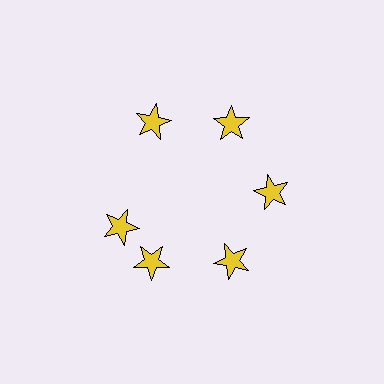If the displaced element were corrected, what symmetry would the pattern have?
It would have 6-fold rotational symmetry — the pattern would map onto itself every 60 degrees.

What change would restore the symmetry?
The symmetry would be restored by rotating it back into even spacing with its neighbors so that all 6 stars sit at equal angles and equal distance from the center.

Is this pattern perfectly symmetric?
No. The 6 yellow stars are arranged in a ring, but one element near the 9 o'clock position is rotated out of alignment along the ring, breaking the 6-fold rotational symmetry.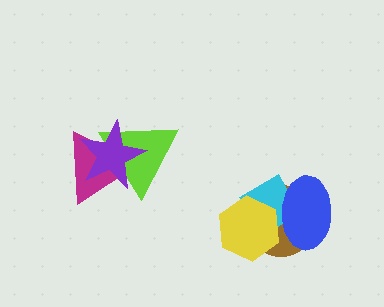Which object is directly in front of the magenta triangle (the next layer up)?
The lime triangle is directly in front of the magenta triangle.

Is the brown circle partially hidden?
Yes, it is partially covered by another shape.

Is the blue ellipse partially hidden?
No, no other shape covers it.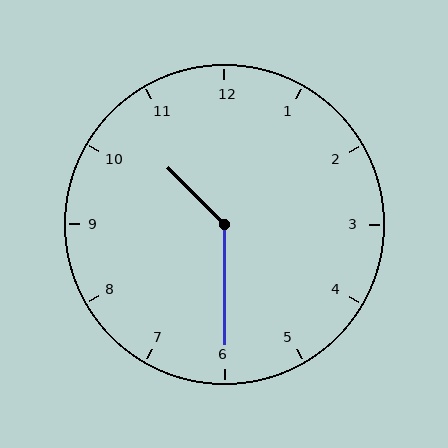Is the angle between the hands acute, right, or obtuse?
It is obtuse.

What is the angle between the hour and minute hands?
Approximately 135 degrees.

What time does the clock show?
10:30.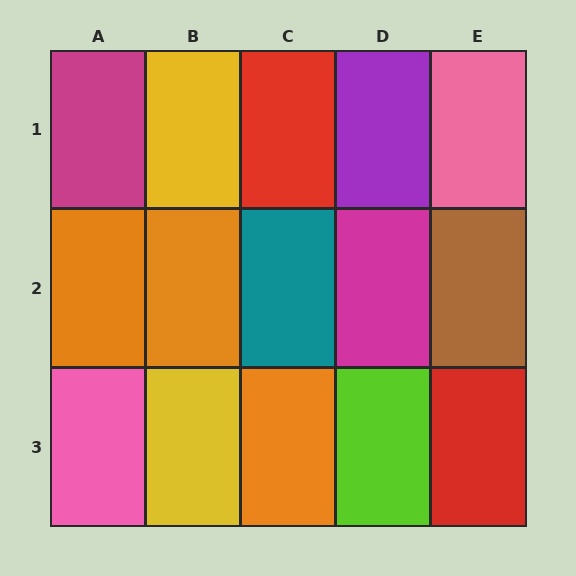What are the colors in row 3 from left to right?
Pink, yellow, orange, lime, red.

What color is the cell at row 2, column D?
Magenta.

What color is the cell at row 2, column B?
Orange.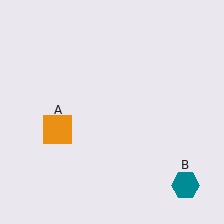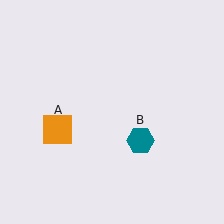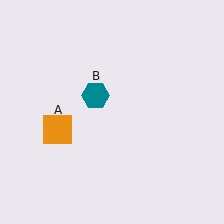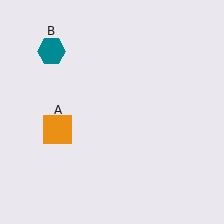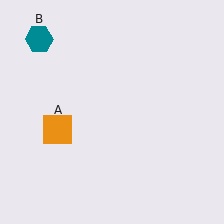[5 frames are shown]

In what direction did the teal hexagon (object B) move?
The teal hexagon (object B) moved up and to the left.